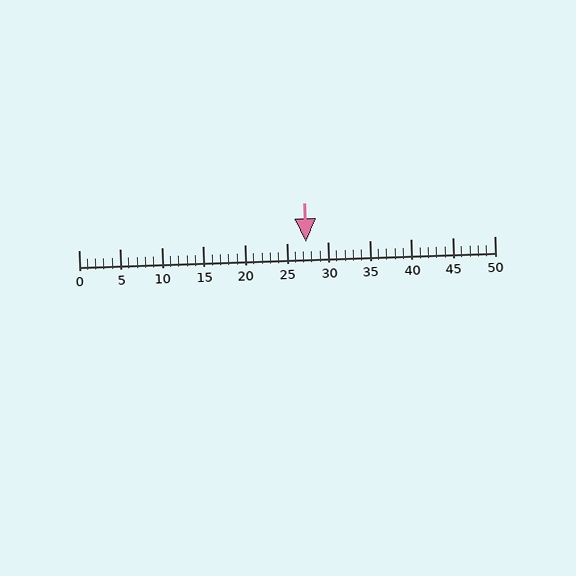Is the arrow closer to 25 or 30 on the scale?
The arrow is closer to 25.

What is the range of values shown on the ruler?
The ruler shows values from 0 to 50.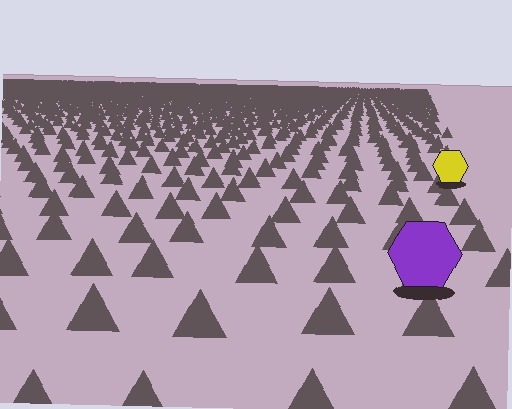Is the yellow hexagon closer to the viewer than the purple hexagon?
No. The purple hexagon is closer — you can tell from the texture gradient: the ground texture is coarser near it.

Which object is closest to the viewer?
The purple hexagon is closest. The texture marks near it are larger and more spread out.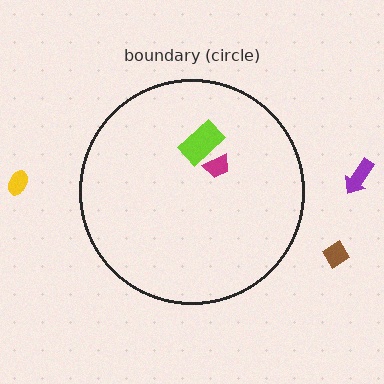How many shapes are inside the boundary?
2 inside, 3 outside.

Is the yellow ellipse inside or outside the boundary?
Outside.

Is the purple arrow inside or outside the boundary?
Outside.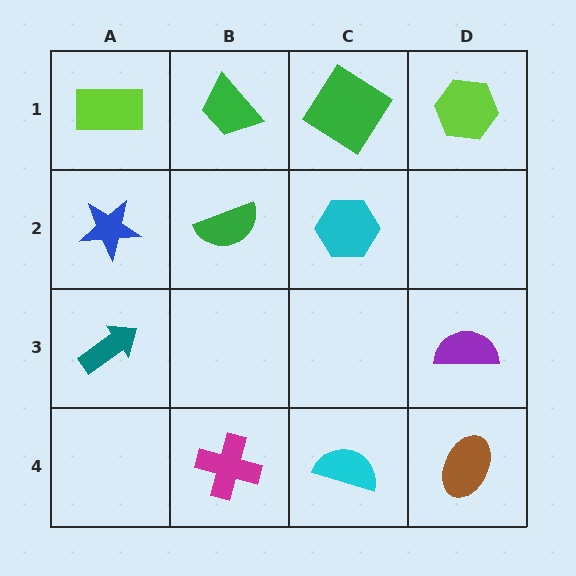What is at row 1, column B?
A green trapezoid.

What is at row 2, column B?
A green semicircle.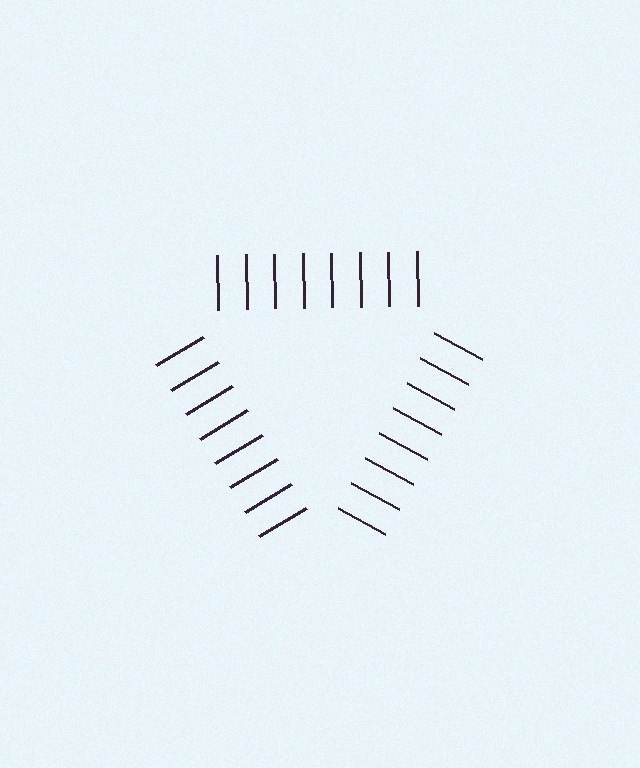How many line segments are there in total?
24 — 8 along each of the 3 edges.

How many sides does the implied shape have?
3 sides — the line-ends trace a triangle.